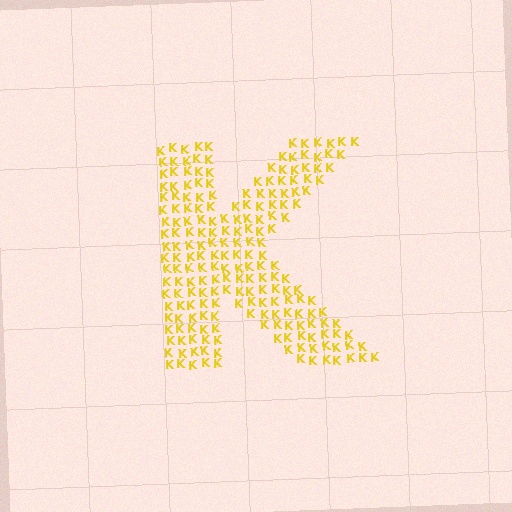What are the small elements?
The small elements are letter K's.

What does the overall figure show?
The overall figure shows the letter K.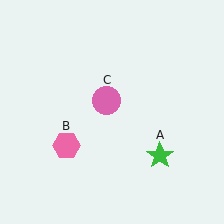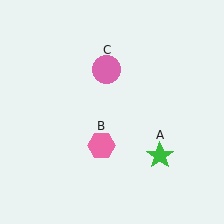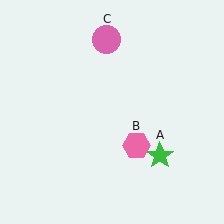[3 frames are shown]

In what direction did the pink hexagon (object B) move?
The pink hexagon (object B) moved right.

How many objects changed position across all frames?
2 objects changed position: pink hexagon (object B), pink circle (object C).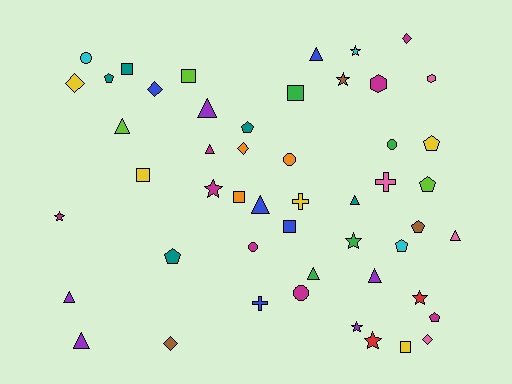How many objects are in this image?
There are 50 objects.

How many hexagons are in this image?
There are 2 hexagons.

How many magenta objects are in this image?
There are 8 magenta objects.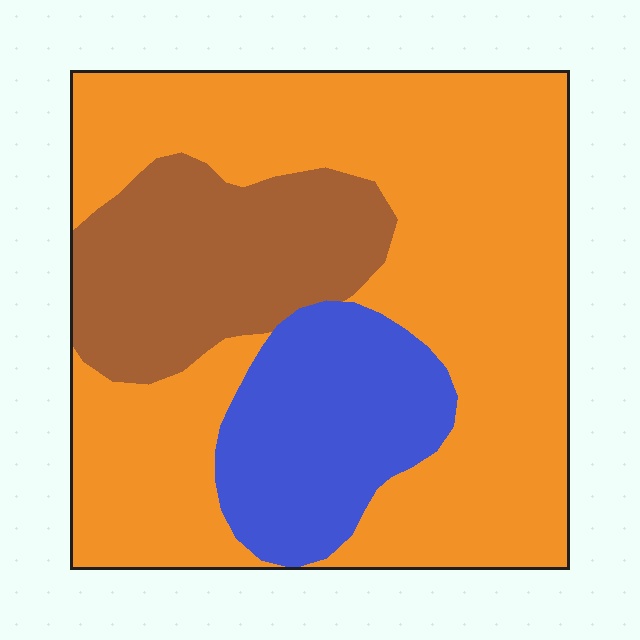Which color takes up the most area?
Orange, at roughly 60%.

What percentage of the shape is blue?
Blue covers about 20% of the shape.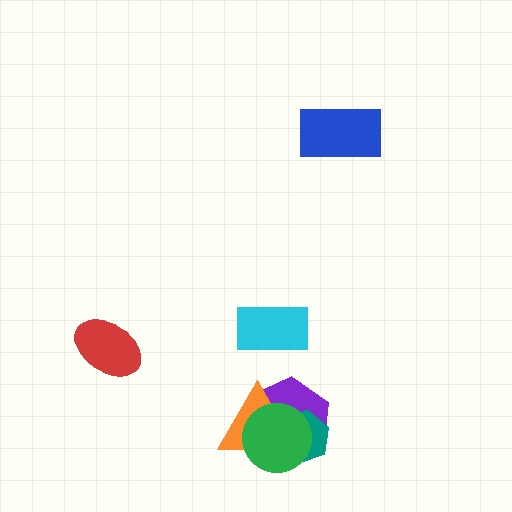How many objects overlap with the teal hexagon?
3 objects overlap with the teal hexagon.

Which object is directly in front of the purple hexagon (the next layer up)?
The teal hexagon is directly in front of the purple hexagon.